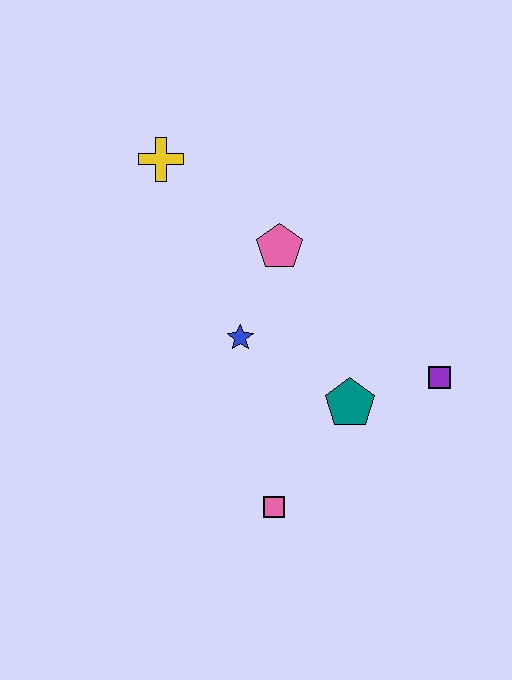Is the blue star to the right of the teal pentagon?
No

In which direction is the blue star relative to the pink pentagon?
The blue star is below the pink pentagon.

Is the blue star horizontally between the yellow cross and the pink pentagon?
Yes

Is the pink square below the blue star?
Yes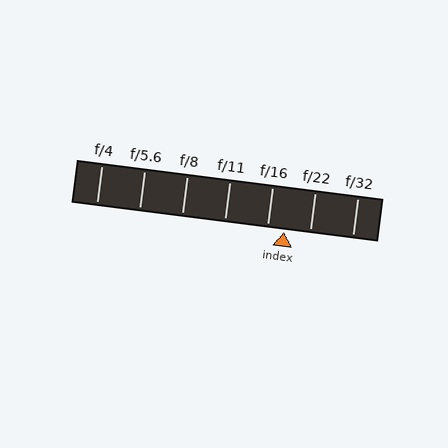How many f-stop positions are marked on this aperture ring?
There are 7 f-stop positions marked.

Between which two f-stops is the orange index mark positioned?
The index mark is between f/16 and f/22.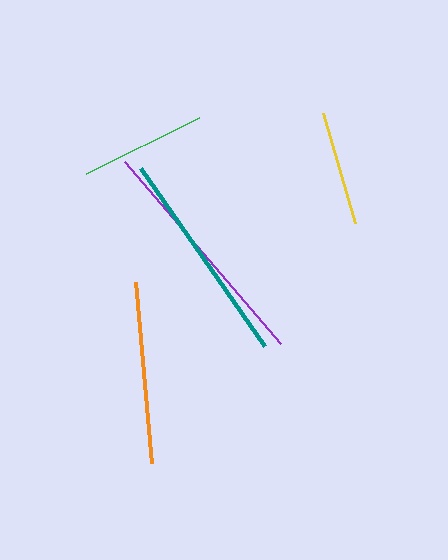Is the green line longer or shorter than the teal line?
The teal line is longer than the green line.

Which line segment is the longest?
The purple line is the longest at approximately 240 pixels.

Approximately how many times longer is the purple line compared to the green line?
The purple line is approximately 1.9 times the length of the green line.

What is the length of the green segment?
The green segment is approximately 125 pixels long.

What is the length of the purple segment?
The purple segment is approximately 240 pixels long.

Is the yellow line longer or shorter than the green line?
The green line is longer than the yellow line.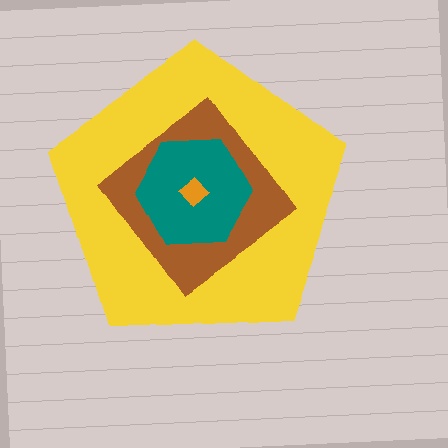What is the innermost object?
The orange diamond.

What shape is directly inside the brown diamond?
The teal hexagon.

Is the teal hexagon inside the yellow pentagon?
Yes.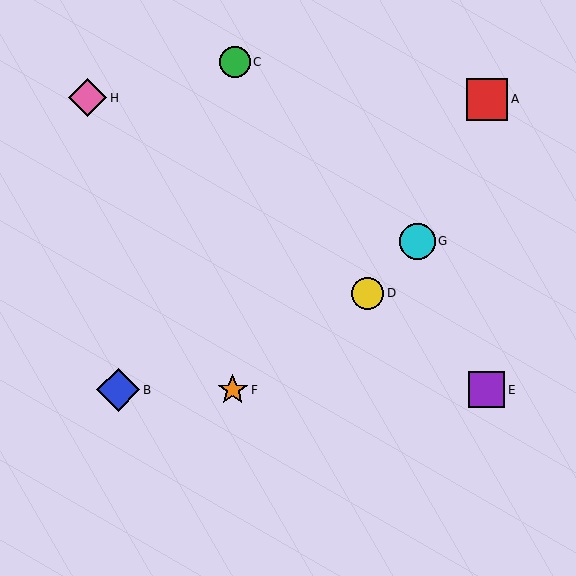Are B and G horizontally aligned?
No, B is at y≈390 and G is at y≈241.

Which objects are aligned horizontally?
Objects B, E, F are aligned horizontally.